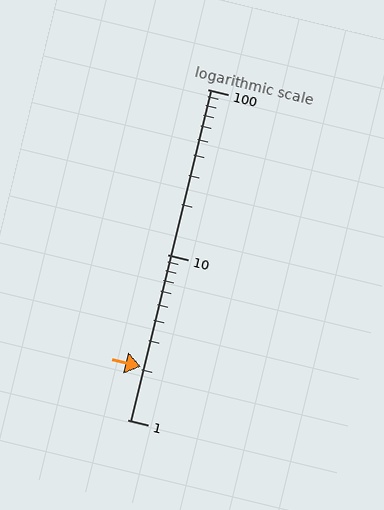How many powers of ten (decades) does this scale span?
The scale spans 2 decades, from 1 to 100.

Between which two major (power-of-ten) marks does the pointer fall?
The pointer is between 1 and 10.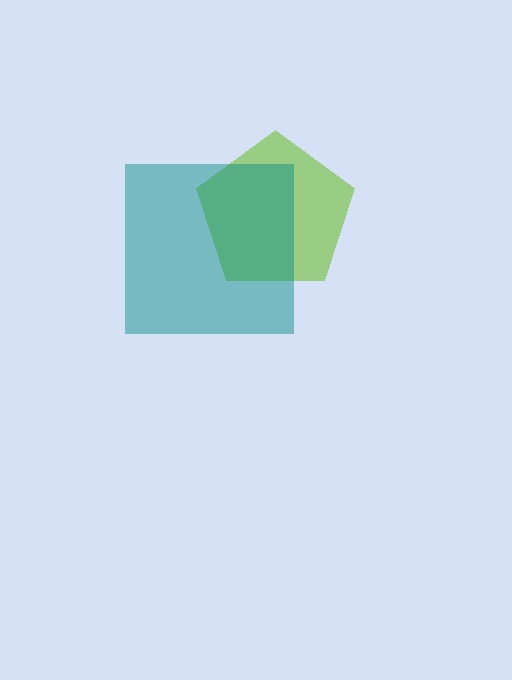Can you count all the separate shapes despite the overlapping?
Yes, there are 2 separate shapes.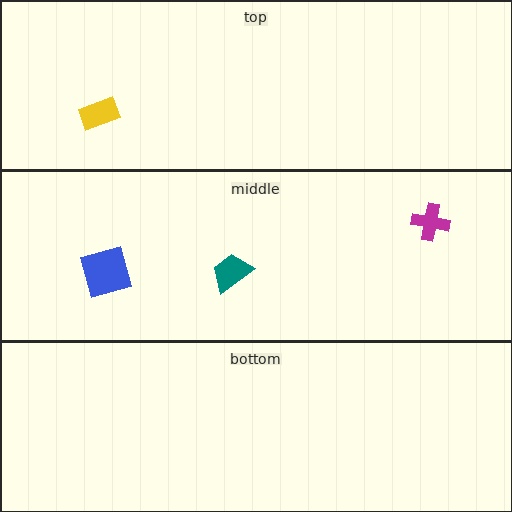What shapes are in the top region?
The yellow rectangle.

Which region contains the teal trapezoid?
The middle region.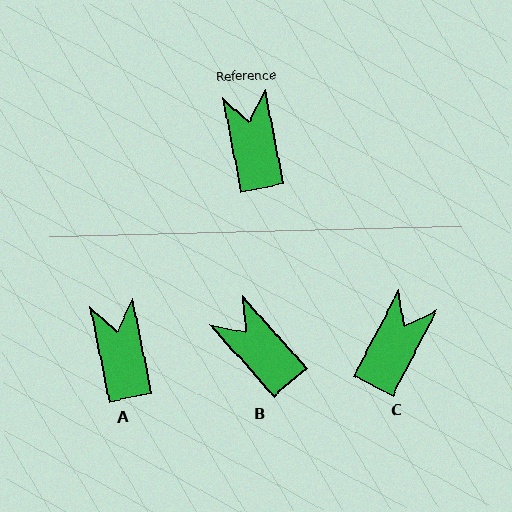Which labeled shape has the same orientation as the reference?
A.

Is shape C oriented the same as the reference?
No, it is off by about 39 degrees.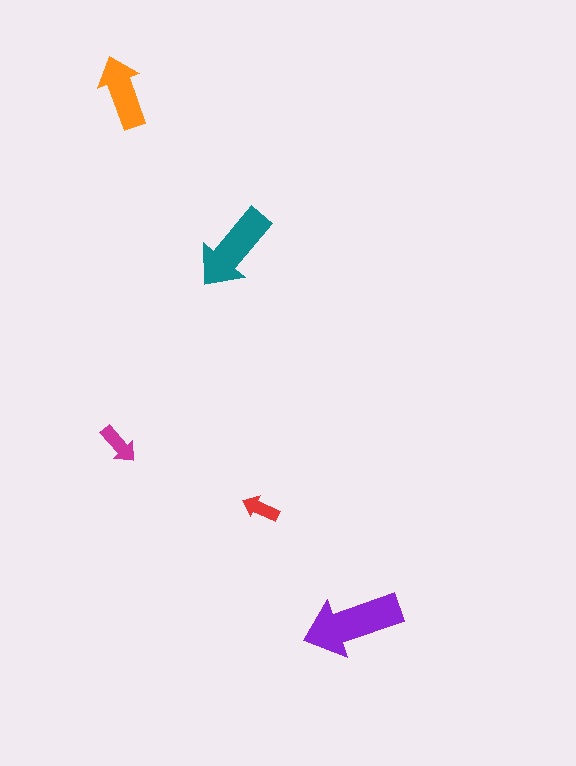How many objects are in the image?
There are 5 objects in the image.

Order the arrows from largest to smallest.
the purple one, the teal one, the orange one, the magenta one, the red one.